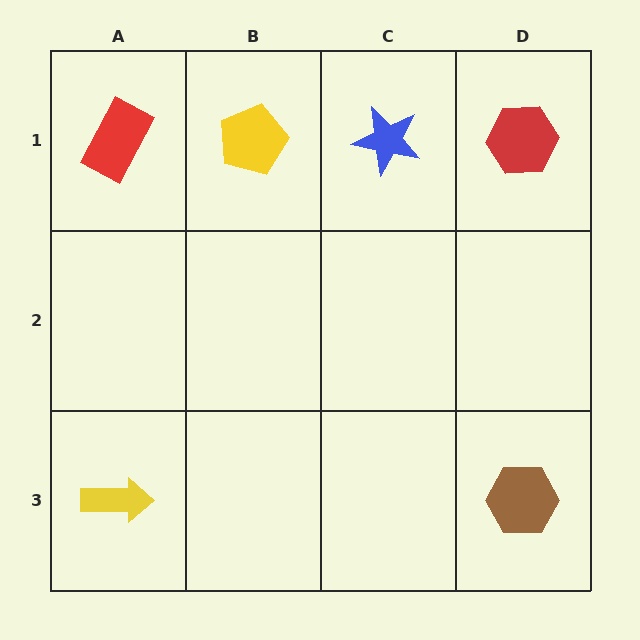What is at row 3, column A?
A yellow arrow.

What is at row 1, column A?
A red rectangle.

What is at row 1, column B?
A yellow pentagon.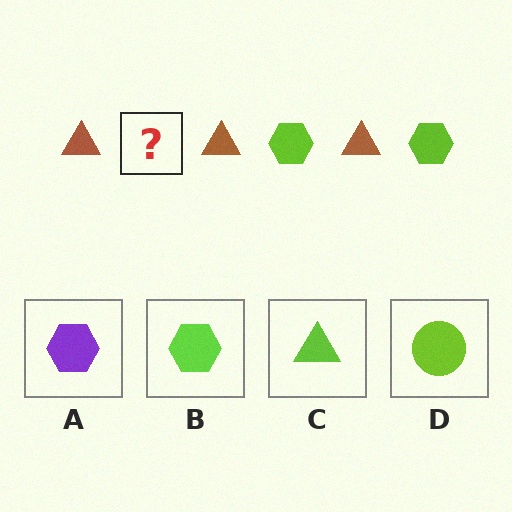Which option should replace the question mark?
Option B.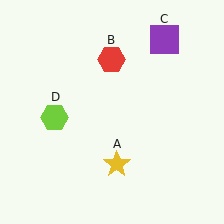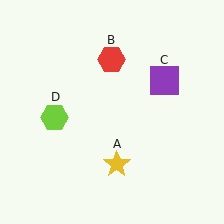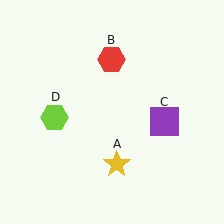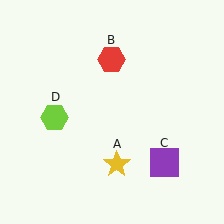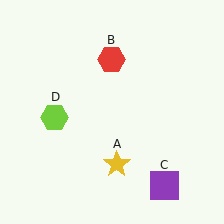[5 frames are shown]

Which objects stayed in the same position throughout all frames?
Yellow star (object A) and red hexagon (object B) and lime hexagon (object D) remained stationary.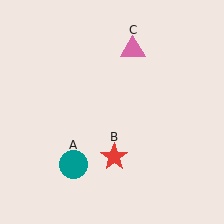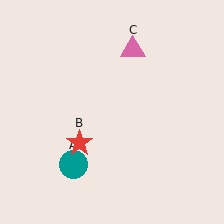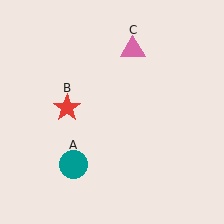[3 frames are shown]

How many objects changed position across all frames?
1 object changed position: red star (object B).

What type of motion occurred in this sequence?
The red star (object B) rotated clockwise around the center of the scene.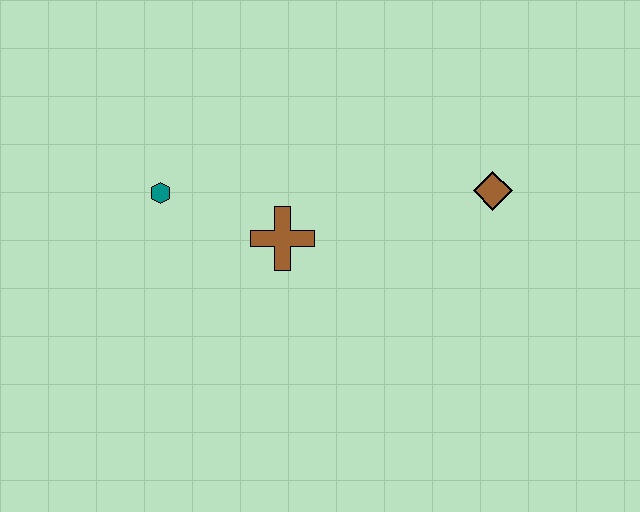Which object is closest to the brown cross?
The teal hexagon is closest to the brown cross.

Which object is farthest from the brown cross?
The brown diamond is farthest from the brown cross.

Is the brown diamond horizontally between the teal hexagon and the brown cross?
No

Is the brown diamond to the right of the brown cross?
Yes